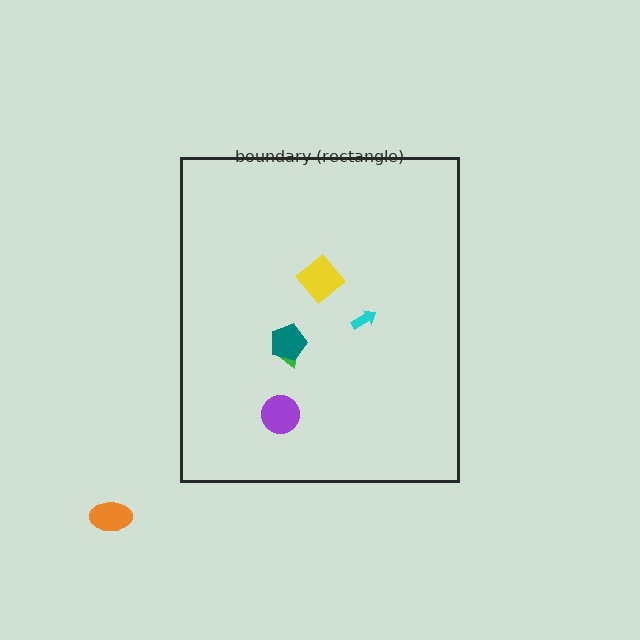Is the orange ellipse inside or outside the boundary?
Outside.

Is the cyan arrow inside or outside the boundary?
Inside.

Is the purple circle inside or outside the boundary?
Inside.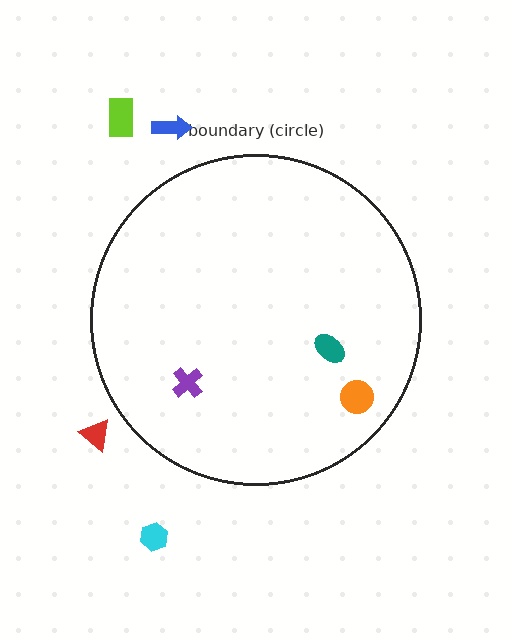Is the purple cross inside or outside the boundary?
Inside.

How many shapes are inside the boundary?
3 inside, 4 outside.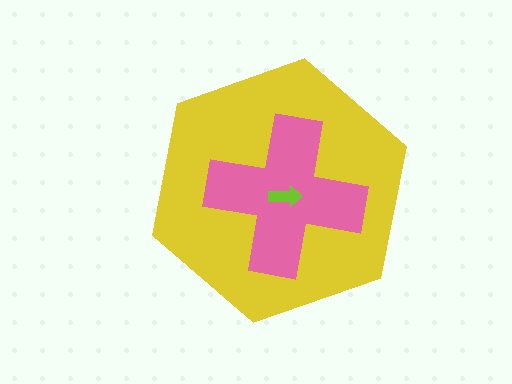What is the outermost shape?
The yellow hexagon.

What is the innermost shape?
The lime arrow.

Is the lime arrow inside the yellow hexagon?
Yes.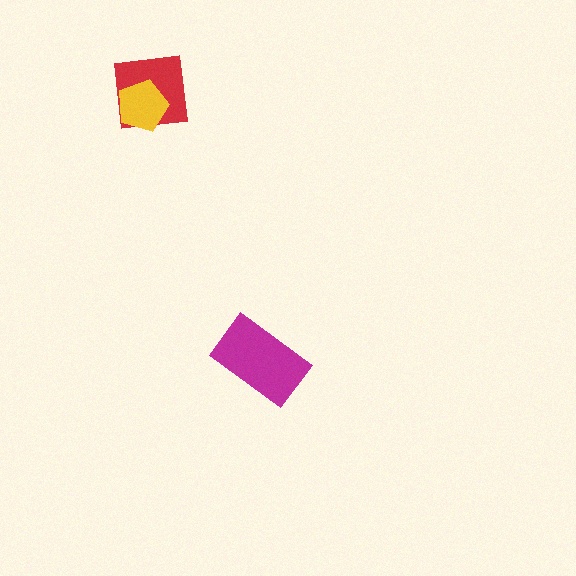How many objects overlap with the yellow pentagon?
1 object overlaps with the yellow pentagon.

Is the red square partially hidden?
Yes, it is partially covered by another shape.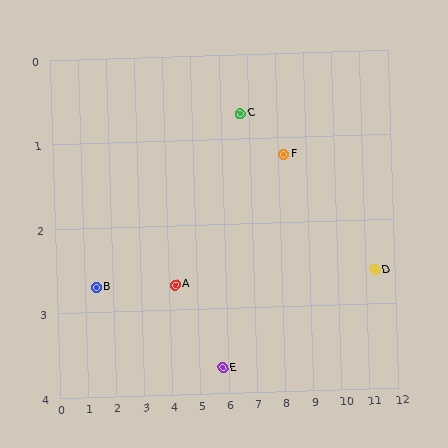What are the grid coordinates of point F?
Point F is at approximately (8.2, 1.2).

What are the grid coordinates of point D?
Point D is at approximately (11.3, 2.6).